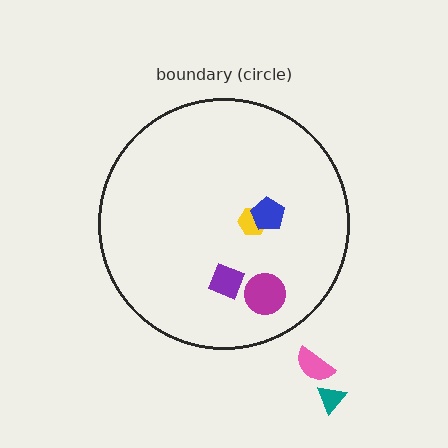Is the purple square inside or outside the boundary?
Inside.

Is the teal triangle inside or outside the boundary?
Outside.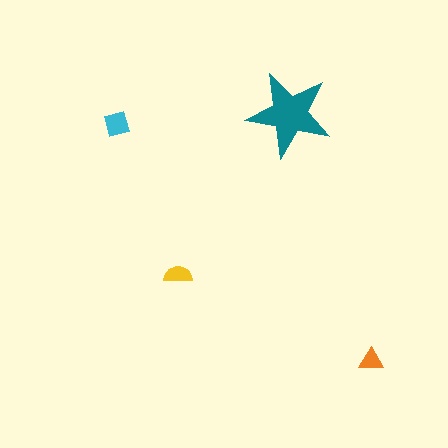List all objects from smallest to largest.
The orange triangle, the yellow semicircle, the cyan diamond, the teal star.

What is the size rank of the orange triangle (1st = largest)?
4th.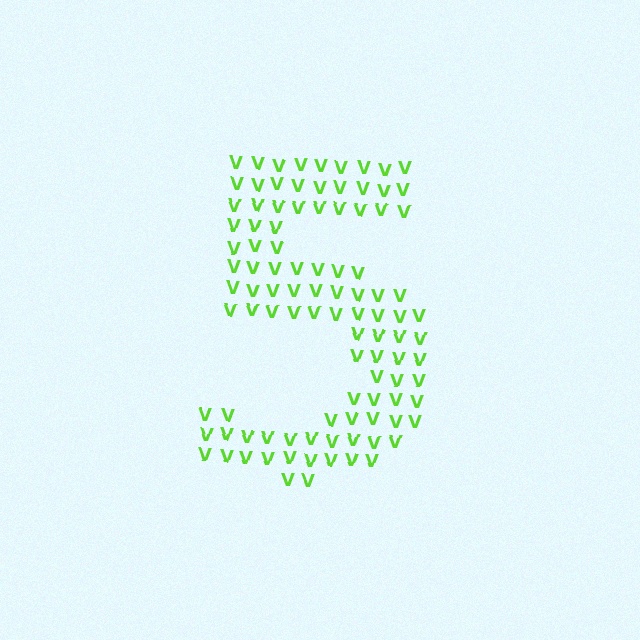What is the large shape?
The large shape is the digit 5.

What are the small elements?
The small elements are letter V's.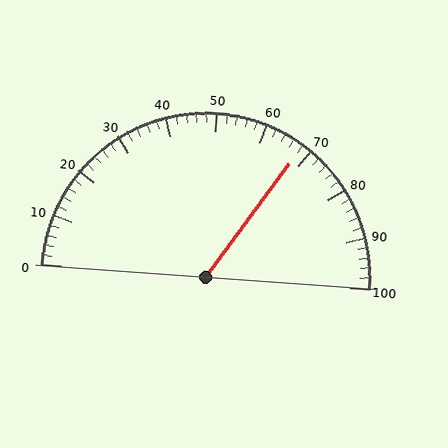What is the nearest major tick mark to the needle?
The nearest major tick mark is 70.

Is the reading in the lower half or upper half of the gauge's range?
The reading is in the upper half of the range (0 to 100).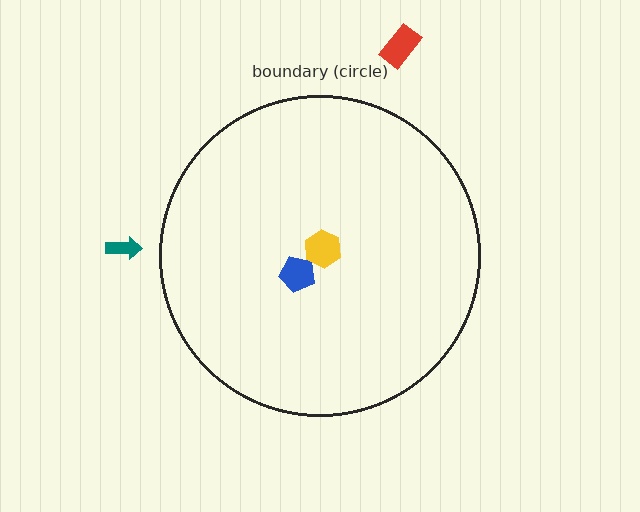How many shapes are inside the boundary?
2 inside, 2 outside.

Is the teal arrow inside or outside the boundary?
Outside.